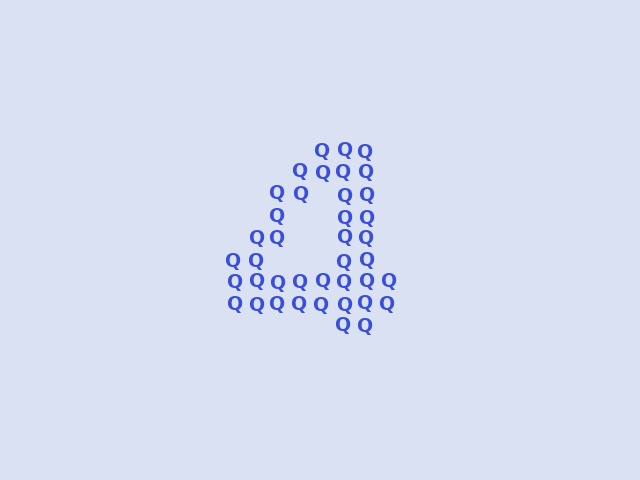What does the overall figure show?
The overall figure shows the digit 4.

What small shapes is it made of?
It is made of small letter Q's.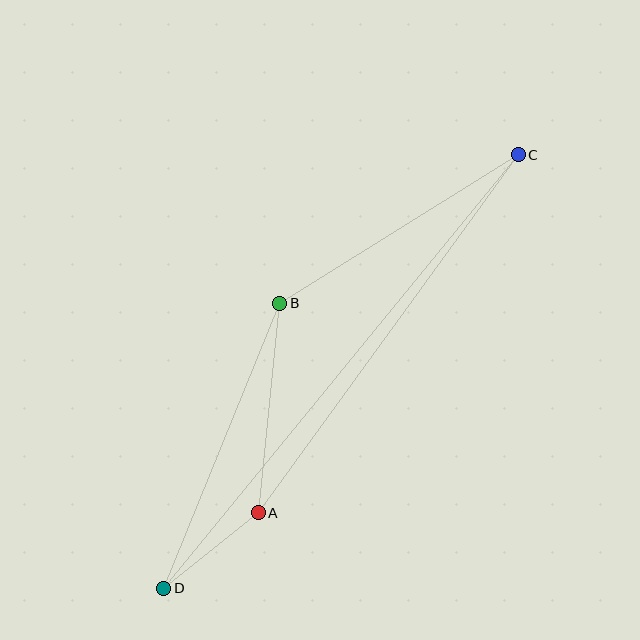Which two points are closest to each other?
Points A and D are closest to each other.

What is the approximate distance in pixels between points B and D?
The distance between B and D is approximately 308 pixels.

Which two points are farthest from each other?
Points C and D are farthest from each other.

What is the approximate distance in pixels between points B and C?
The distance between B and C is approximately 281 pixels.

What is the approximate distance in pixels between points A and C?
The distance between A and C is approximately 442 pixels.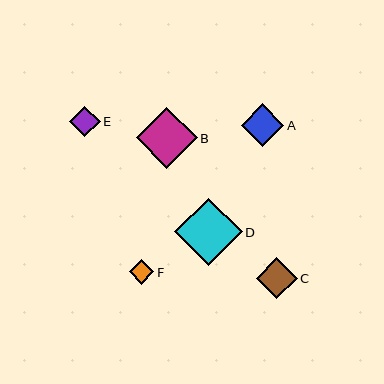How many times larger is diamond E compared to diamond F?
Diamond E is approximately 1.2 times the size of diamond F.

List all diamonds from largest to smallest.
From largest to smallest: D, B, A, C, E, F.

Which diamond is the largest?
Diamond D is the largest with a size of approximately 67 pixels.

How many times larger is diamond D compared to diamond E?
Diamond D is approximately 2.2 times the size of diamond E.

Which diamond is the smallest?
Diamond F is the smallest with a size of approximately 25 pixels.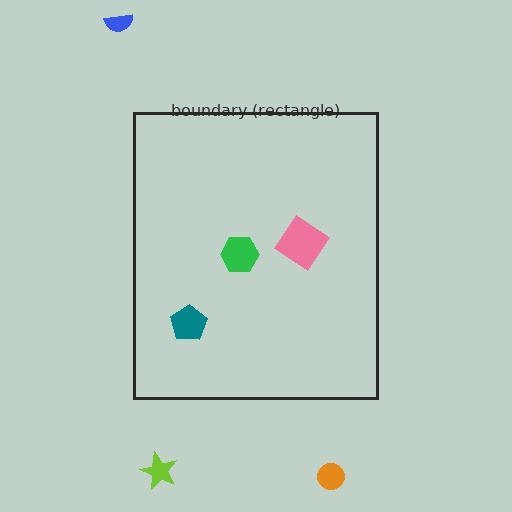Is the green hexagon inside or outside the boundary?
Inside.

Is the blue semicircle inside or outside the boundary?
Outside.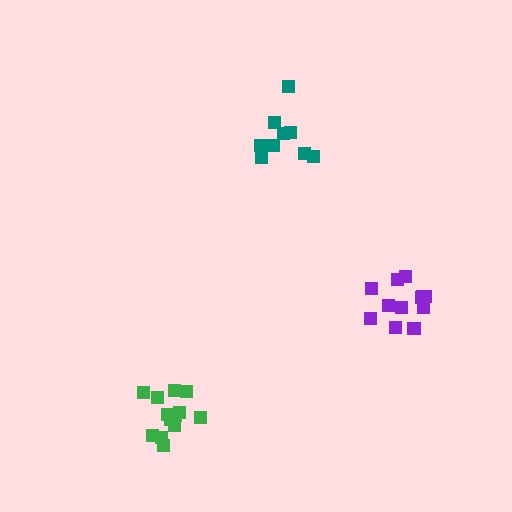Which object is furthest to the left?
The green cluster is leftmost.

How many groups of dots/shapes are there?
There are 3 groups.